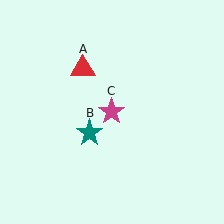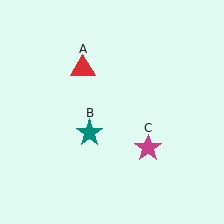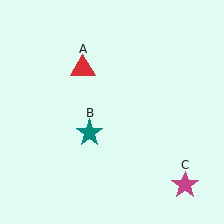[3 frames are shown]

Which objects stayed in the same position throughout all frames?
Red triangle (object A) and teal star (object B) remained stationary.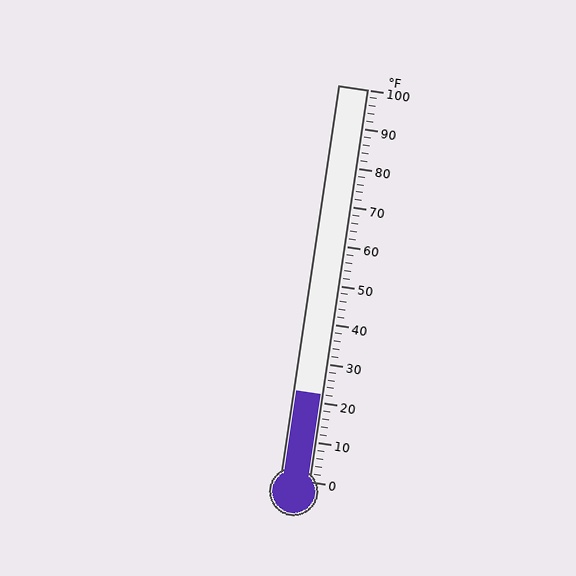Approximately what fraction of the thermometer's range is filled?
The thermometer is filled to approximately 20% of its range.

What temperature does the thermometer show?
The thermometer shows approximately 22°F.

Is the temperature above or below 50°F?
The temperature is below 50°F.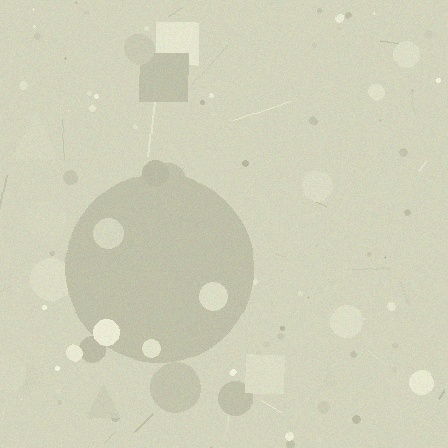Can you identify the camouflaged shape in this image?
The camouflaged shape is a circle.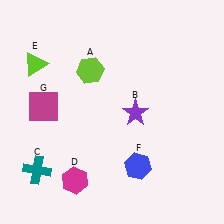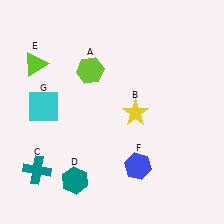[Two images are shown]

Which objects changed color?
B changed from purple to yellow. D changed from magenta to teal. G changed from magenta to cyan.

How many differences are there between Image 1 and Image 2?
There are 3 differences between the two images.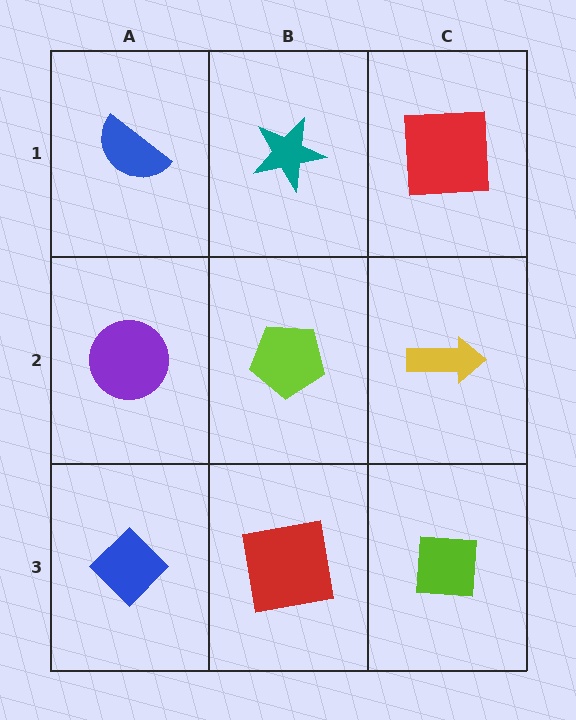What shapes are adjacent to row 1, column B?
A lime pentagon (row 2, column B), a blue semicircle (row 1, column A), a red square (row 1, column C).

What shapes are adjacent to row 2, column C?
A red square (row 1, column C), a lime square (row 3, column C), a lime pentagon (row 2, column B).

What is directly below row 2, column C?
A lime square.